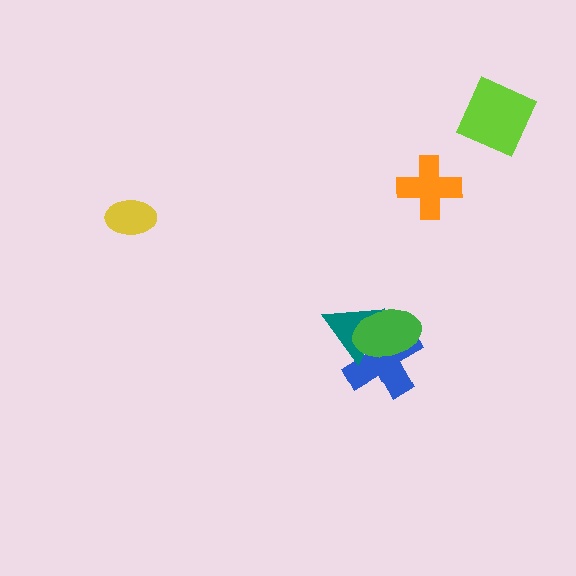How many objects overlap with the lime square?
0 objects overlap with the lime square.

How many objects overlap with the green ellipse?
2 objects overlap with the green ellipse.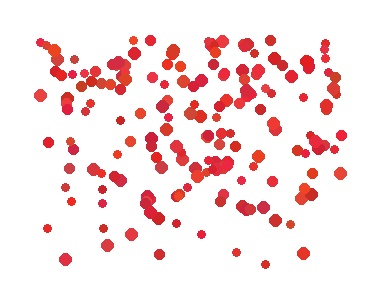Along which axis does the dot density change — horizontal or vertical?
Vertical.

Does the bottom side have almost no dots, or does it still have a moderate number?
Still a moderate number, just noticeably fewer than the top.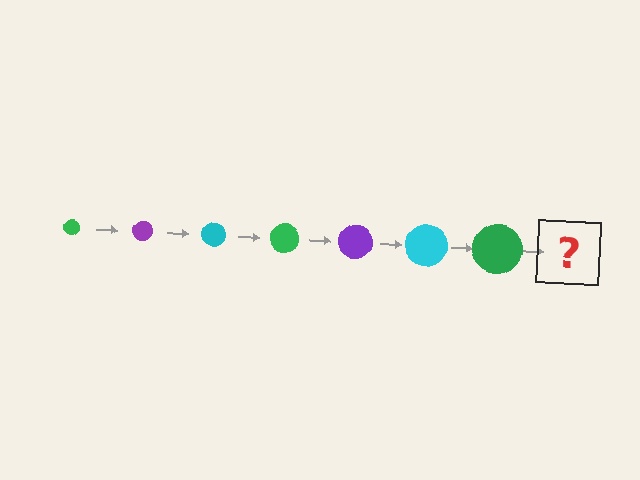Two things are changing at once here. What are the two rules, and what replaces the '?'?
The two rules are that the circle grows larger each step and the color cycles through green, purple, and cyan. The '?' should be a purple circle, larger than the previous one.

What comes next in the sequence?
The next element should be a purple circle, larger than the previous one.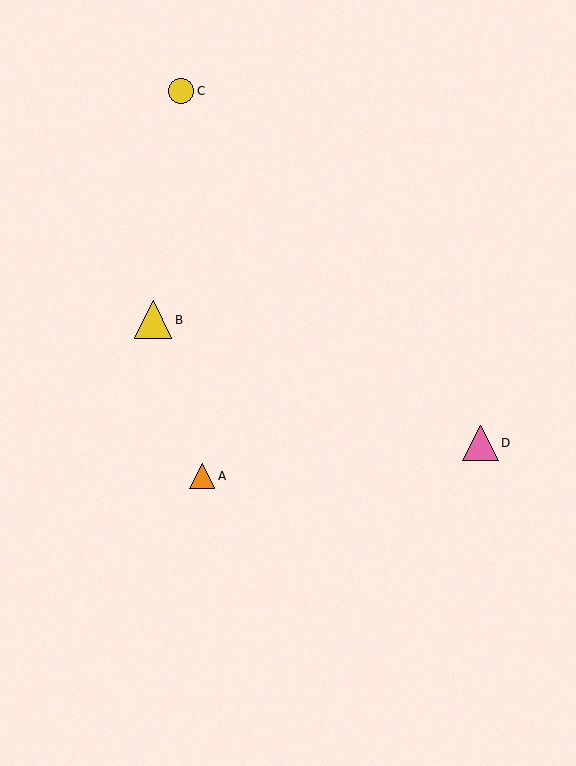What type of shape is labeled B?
Shape B is a yellow triangle.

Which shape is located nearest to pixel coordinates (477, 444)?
The pink triangle (labeled D) at (481, 443) is nearest to that location.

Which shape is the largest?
The yellow triangle (labeled B) is the largest.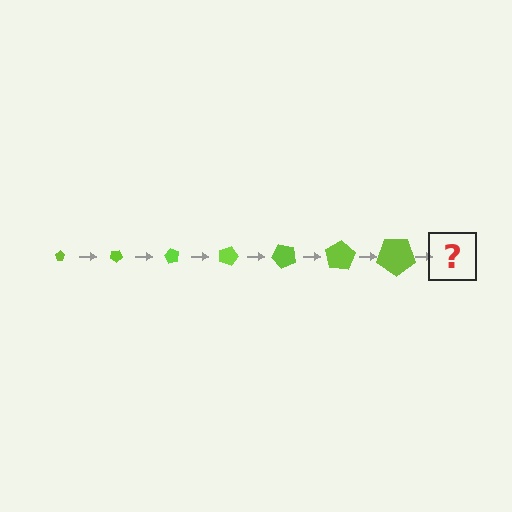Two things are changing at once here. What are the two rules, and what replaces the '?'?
The two rules are that the pentagon grows larger each step and it rotates 30 degrees each step. The '?' should be a pentagon, larger than the previous one and rotated 210 degrees from the start.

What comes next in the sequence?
The next element should be a pentagon, larger than the previous one and rotated 210 degrees from the start.